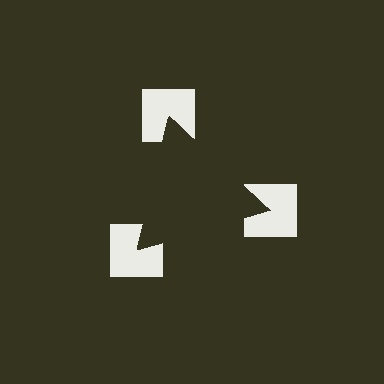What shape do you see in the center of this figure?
An illusory triangle — its edges are inferred from the aligned wedge cuts in the notched squares, not physically drawn.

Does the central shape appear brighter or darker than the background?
It typically appears slightly darker than the background, even though no actual brightness change is drawn.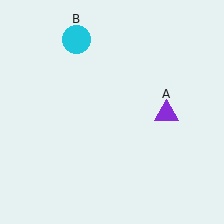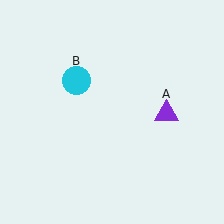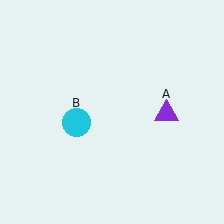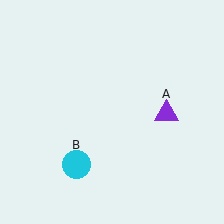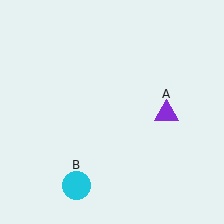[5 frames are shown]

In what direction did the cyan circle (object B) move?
The cyan circle (object B) moved down.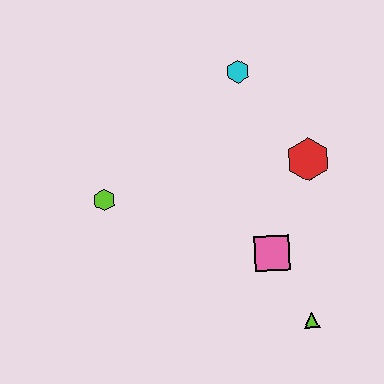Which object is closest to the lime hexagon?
The pink square is closest to the lime hexagon.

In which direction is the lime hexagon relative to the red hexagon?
The lime hexagon is to the left of the red hexagon.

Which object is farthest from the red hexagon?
The lime hexagon is farthest from the red hexagon.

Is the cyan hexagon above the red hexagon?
Yes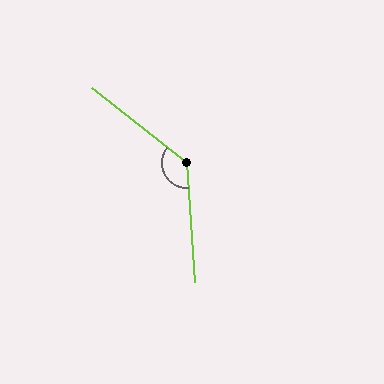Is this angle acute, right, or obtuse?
It is obtuse.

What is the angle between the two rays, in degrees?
Approximately 132 degrees.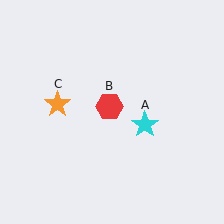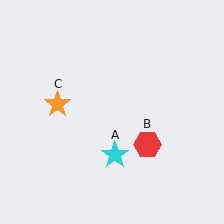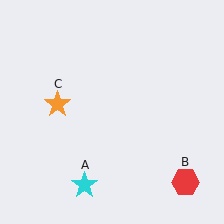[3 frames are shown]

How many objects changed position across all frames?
2 objects changed position: cyan star (object A), red hexagon (object B).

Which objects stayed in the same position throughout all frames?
Orange star (object C) remained stationary.